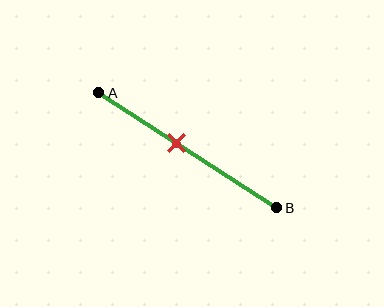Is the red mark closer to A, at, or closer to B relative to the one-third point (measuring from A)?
The red mark is closer to point B than the one-third point of segment AB.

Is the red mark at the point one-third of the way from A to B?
No, the mark is at about 45% from A, not at the 33% one-third point.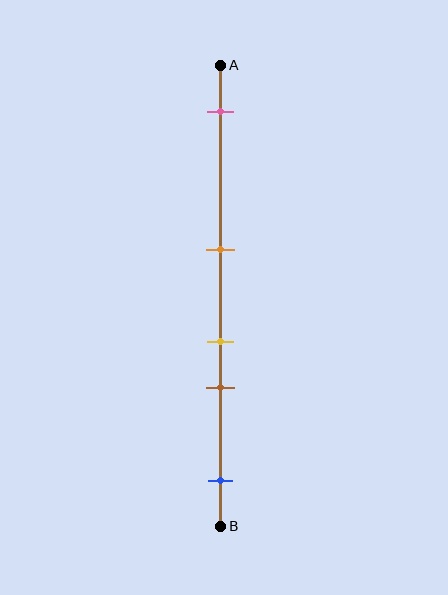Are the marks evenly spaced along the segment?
No, the marks are not evenly spaced.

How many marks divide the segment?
There are 5 marks dividing the segment.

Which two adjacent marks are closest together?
The yellow and brown marks are the closest adjacent pair.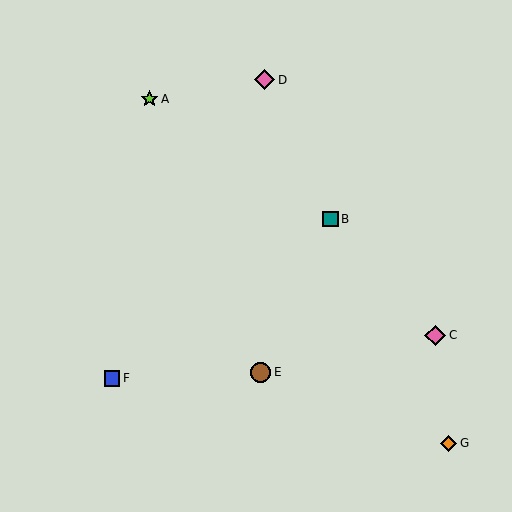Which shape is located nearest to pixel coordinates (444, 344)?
The pink diamond (labeled C) at (435, 335) is nearest to that location.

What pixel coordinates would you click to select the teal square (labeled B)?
Click at (330, 219) to select the teal square B.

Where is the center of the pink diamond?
The center of the pink diamond is at (435, 335).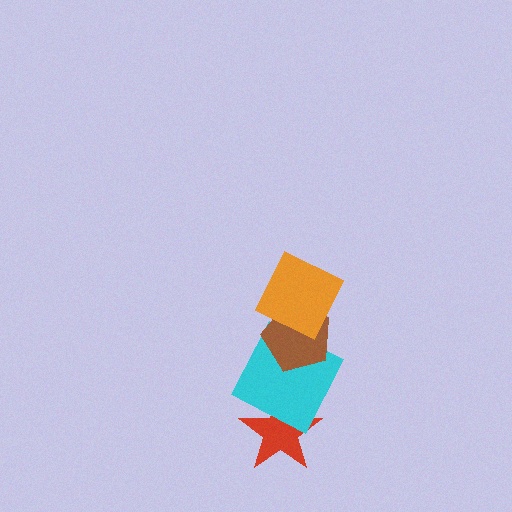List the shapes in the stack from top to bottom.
From top to bottom: the orange square, the brown pentagon, the cyan square, the red star.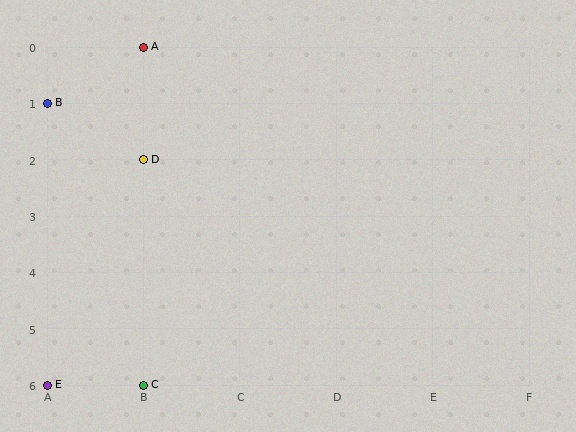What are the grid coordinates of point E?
Point E is at grid coordinates (A, 6).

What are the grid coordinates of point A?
Point A is at grid coordinates (B, 0).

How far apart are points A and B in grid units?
Points A and B are 1 column and 1 row apart (about 1.4 grid units diagonally).